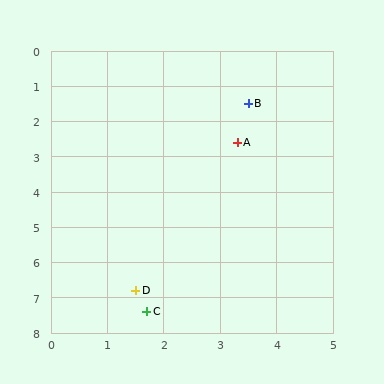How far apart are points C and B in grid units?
Points C and B are about 6.2 grid units apart.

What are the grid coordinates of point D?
Point D is at approximately (1.5, 6.8).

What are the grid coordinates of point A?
Point A is at approximately (3.3, 2.6).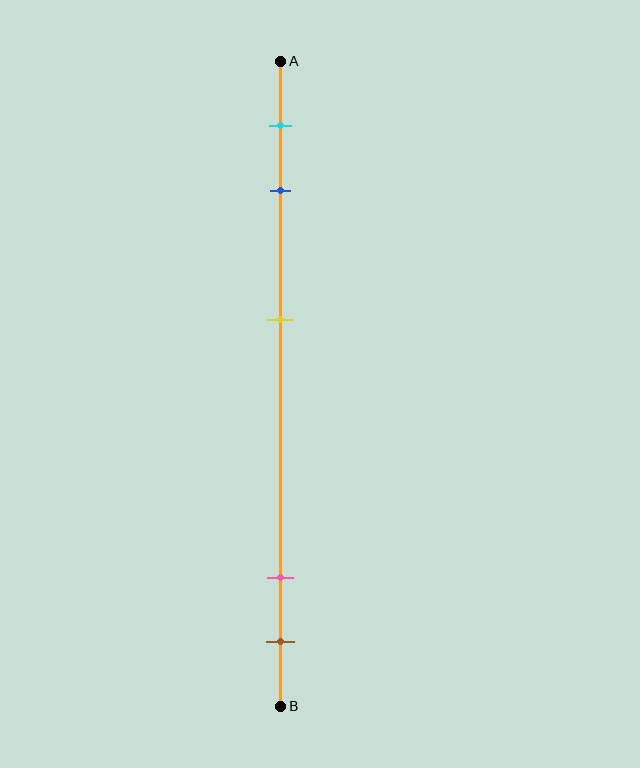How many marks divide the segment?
There are 5 marks dividing the segment.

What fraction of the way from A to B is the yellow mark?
The yellow mark is approximately 40% (0.4) of the way from A to B.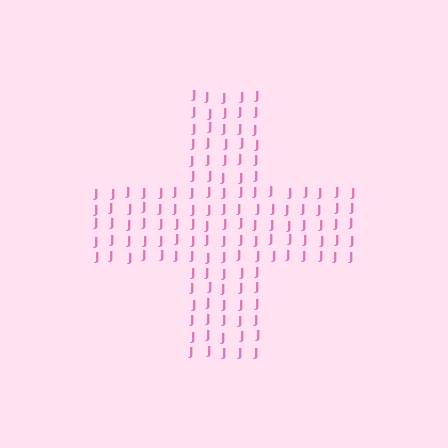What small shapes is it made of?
It is made of small letter J's.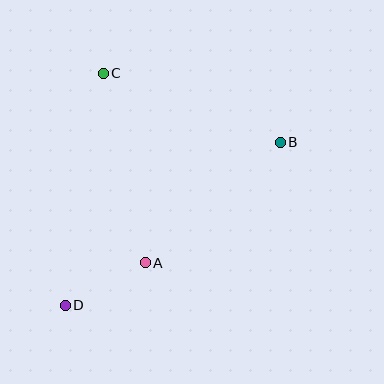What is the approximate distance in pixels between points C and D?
The distance between C and D is approximately 235 pixels.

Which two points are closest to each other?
Points A and D are closest to each other.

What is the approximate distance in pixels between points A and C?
The distance between A and C is approximately 194 pixels.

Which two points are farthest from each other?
Points B and D are farthest from each other.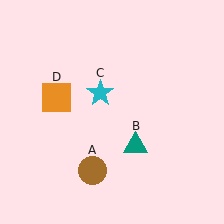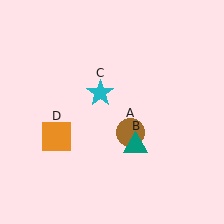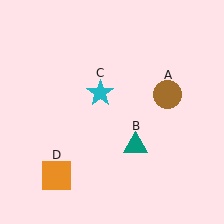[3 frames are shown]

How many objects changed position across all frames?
2 objects changed position: brown circle (object A), orange square (object D).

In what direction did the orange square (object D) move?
The orange square (object D) moved down.